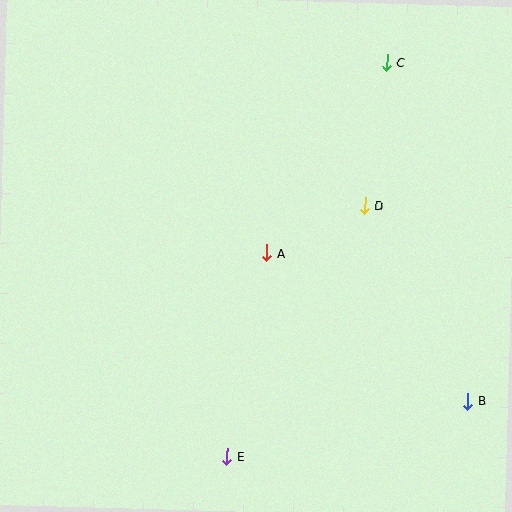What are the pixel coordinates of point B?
Point B is at (468, 401).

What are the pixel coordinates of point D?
Point D is at (364, 206).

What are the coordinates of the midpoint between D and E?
The midpoint between D and E is at (296, 331).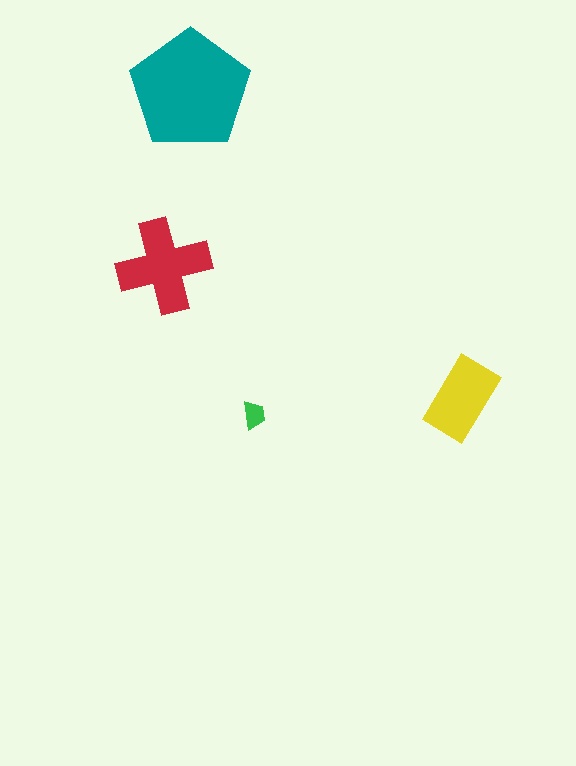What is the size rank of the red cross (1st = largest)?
2nd.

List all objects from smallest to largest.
The green trapezoid, the yellow rectangle, the red cross, the teal pentagon.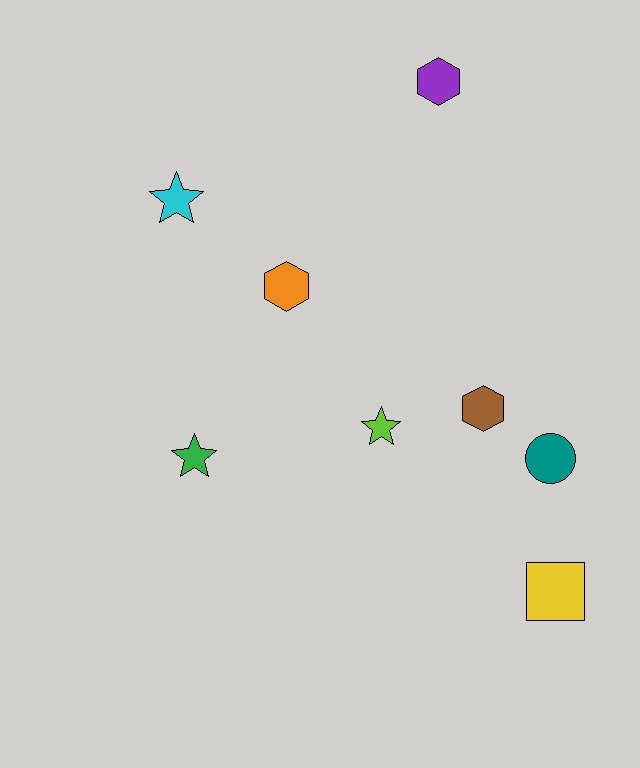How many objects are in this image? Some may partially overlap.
There are 8 objects.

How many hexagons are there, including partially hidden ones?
There are 3 hexagons.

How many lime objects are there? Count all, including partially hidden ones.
There is 1 lime object.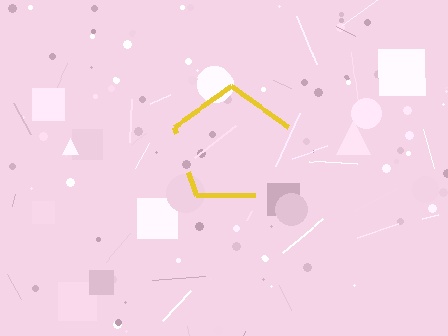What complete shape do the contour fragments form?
The contour fragments form a pentagon.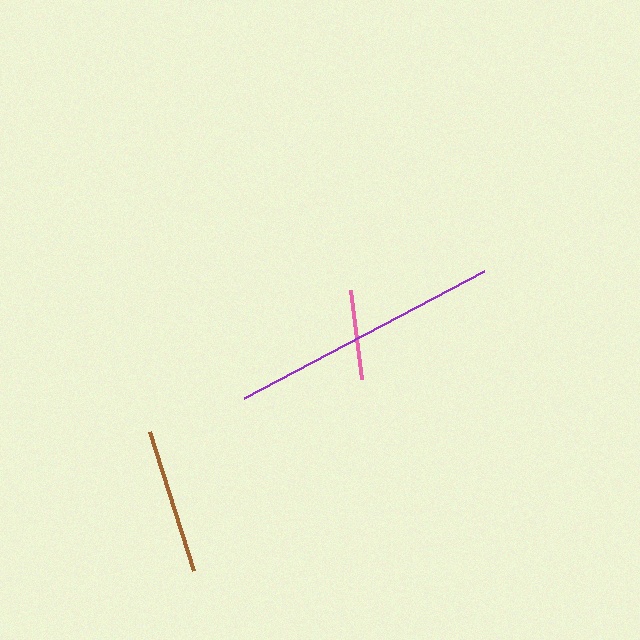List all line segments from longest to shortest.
From longest to shortest: purple, brown, pink.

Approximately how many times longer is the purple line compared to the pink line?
The purple line is approximately 3.1 times the length of the pink line.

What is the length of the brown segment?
The brown segment is approximately 146 pixels long.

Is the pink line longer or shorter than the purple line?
The purple line is longer than the pink line.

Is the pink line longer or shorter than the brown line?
The brown line is longer than the pink line.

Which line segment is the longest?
The purple line is the longest at approximately 271 pixels.